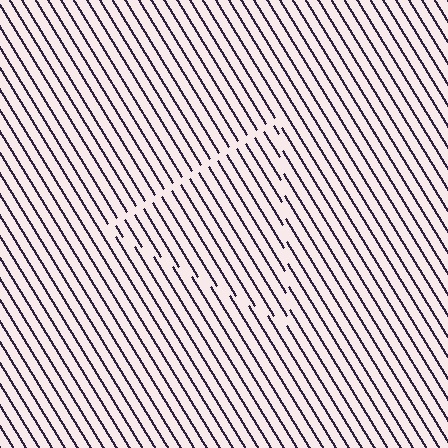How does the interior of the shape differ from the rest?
The interior of the shape contains the same grating, shifted by half a period — the contour is defined by the phase discontinuity where line-ends from the inner and outer gratings abut.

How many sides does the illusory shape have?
3 sides — the line-ends trace a triangle.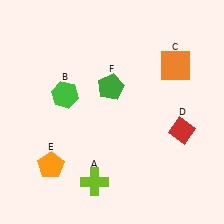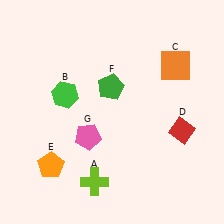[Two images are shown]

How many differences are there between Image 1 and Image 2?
There is 1 difference between the two images.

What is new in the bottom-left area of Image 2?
A pink pentagon (G) was added in the bottom-left area of Image 2.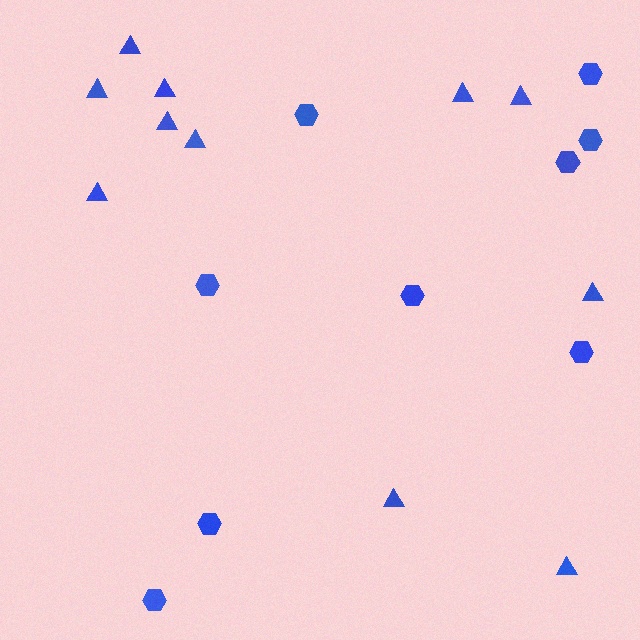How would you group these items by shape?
There are 2 groups: one group of triangles (11) and one group of hexagons (9).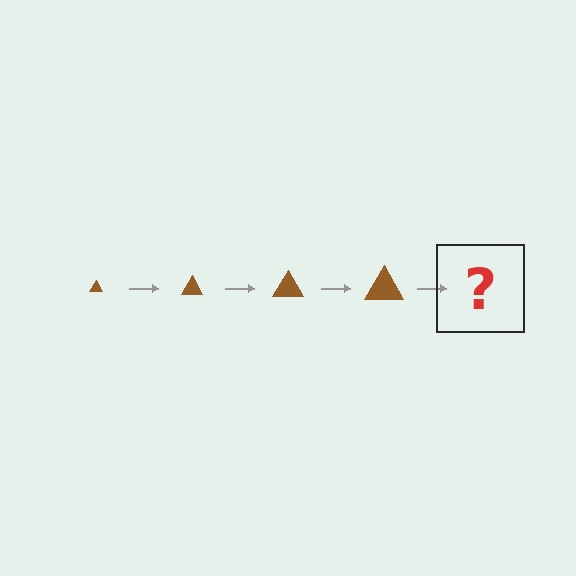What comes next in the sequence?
The next element should be a brown triangle, larger than the previous one.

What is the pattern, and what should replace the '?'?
The pattern is that the triangle gets progressively larger each step. The '?' should be a brown triangle, larger than the previous one.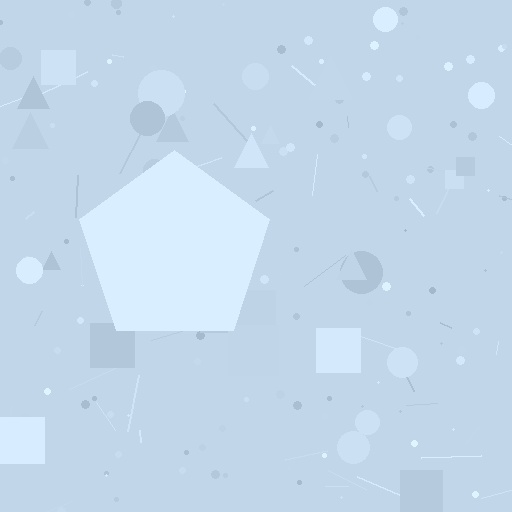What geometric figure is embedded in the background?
A pentagon is embedded in the background.